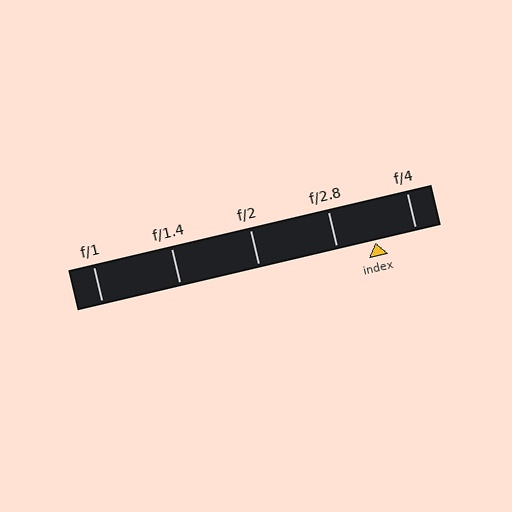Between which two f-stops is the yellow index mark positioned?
The index mark is between f/2.8 and f/4.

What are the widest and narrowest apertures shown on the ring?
The widest aperture shown is f/1 and the narrowest is f/4.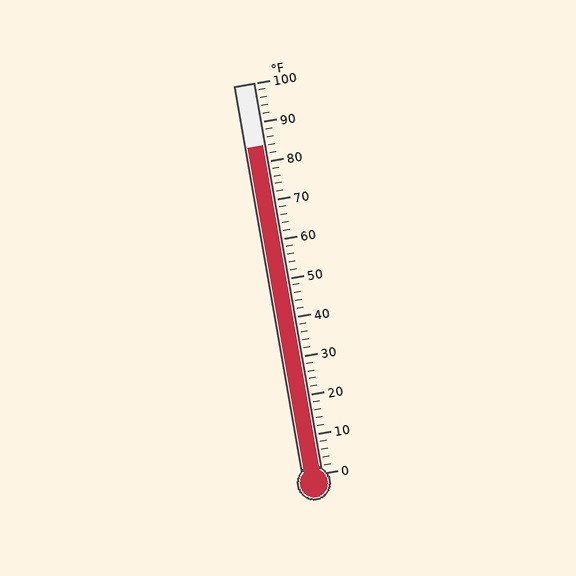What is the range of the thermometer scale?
The thermometer scale ranges from 0°F to 100°F.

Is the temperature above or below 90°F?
The temperature is below 90°F.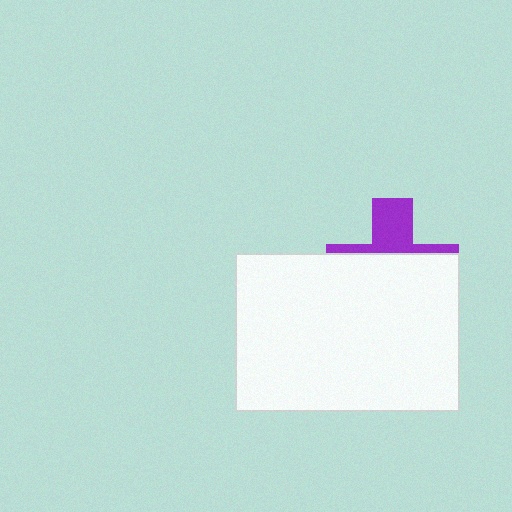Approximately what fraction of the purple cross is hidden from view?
Roughly 65% of the purple cross is hidden behind the white rectangle.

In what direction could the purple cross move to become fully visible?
The purple cross could move up. That would shift it out from behind the white rectangle entirely.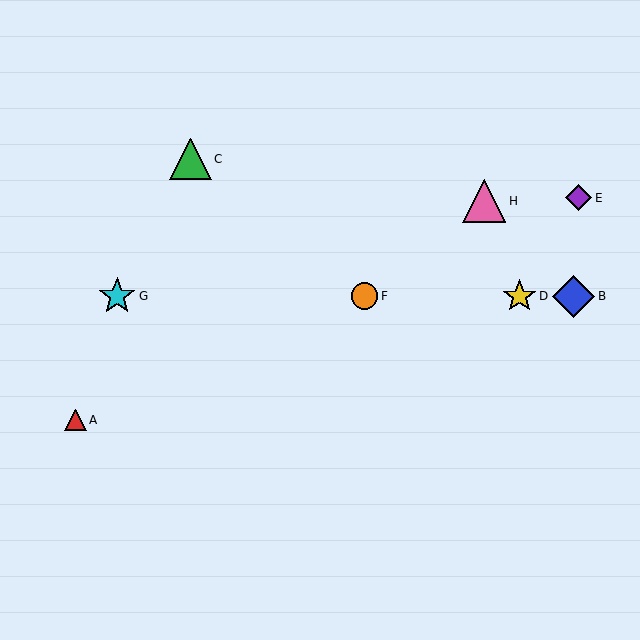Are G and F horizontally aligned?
Yes, both are at y≈296.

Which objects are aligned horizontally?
Objects B, D, F, G are aligned horizontally.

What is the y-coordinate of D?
Object D is at y≈296.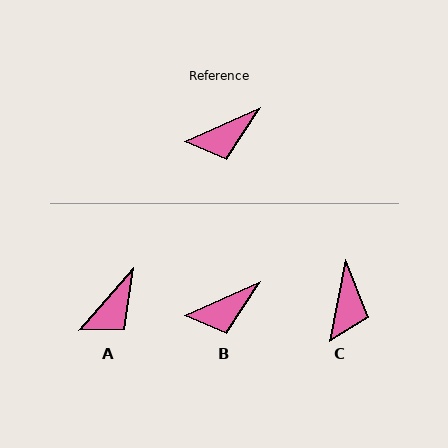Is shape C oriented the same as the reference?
No, it is off by about 54 degrees.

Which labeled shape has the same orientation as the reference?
B.